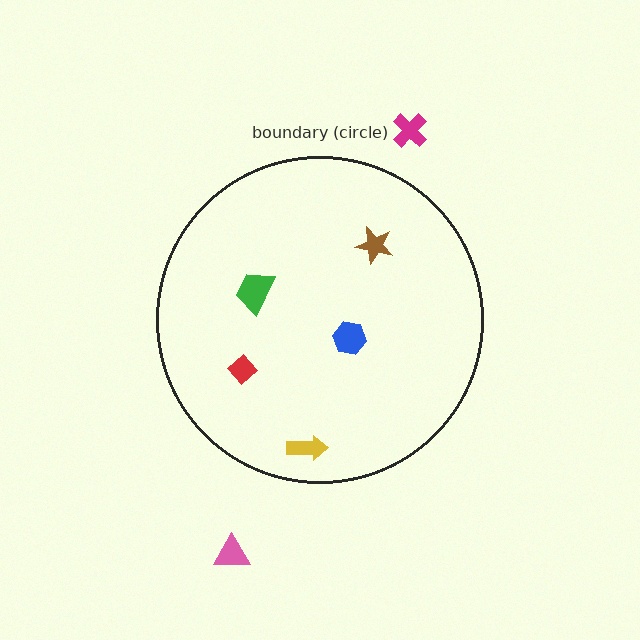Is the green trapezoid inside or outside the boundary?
Inside.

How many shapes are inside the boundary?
5 inside, 2 outside.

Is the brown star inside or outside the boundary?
Inside.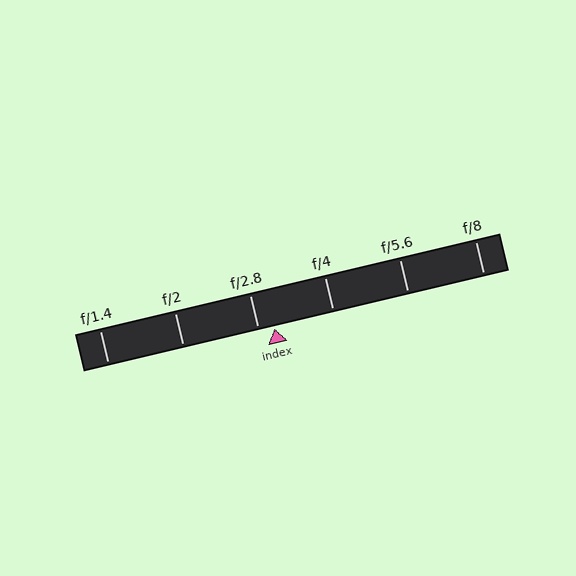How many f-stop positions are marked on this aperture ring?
There are 6 f-stop positions marked.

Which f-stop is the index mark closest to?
The index mark is closest to f/2.8.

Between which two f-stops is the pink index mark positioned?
The index mark is between f/2.8 and f/4.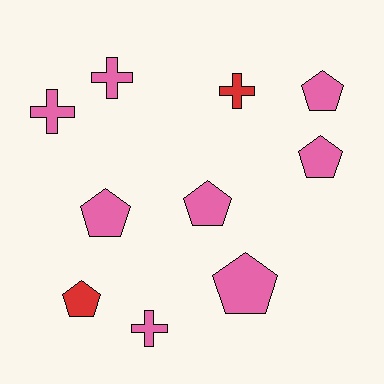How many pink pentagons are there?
There are 5 pink pentagons.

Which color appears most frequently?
Pink, with 8 objects.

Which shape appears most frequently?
Pentagon, with 6 objects.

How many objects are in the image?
There are 10 objects.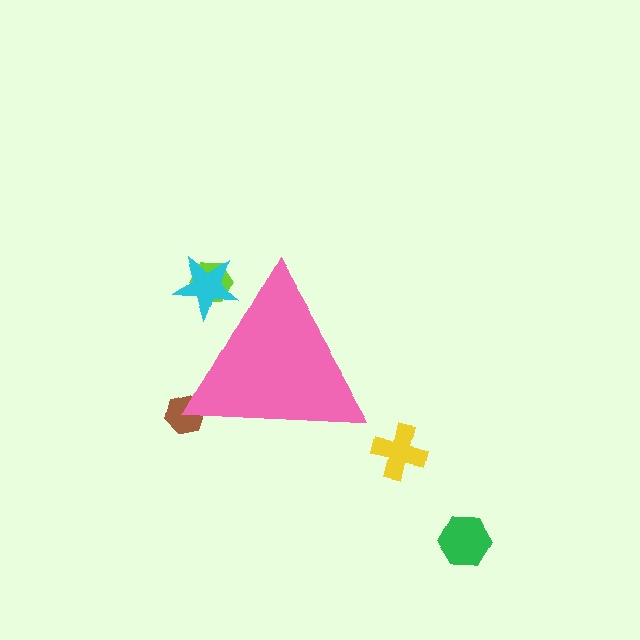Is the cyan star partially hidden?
Yes, the cyan star is partially hidden behind the pink triangle.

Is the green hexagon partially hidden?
No, the green hexagon is fully visible.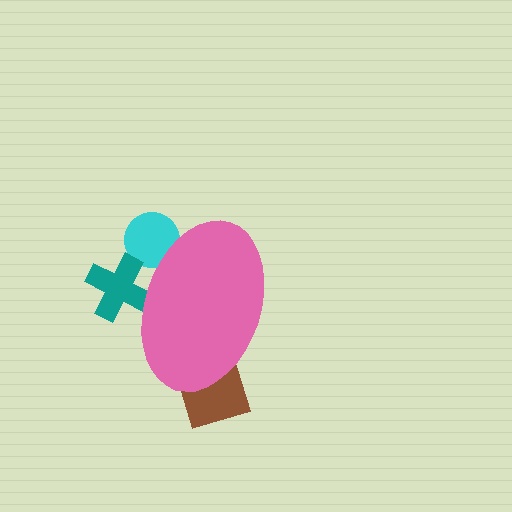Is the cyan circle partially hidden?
Yes, the cyan circle is partially hidden behind the pink ellipse.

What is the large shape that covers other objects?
A pink ellipse.